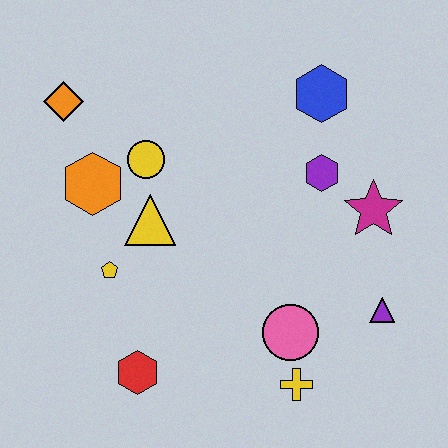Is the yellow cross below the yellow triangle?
Yes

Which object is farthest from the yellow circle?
The purple triangle is farthest from the yellow circle.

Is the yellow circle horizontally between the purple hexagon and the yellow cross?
No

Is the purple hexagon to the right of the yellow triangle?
Yes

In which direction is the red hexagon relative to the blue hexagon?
The red hexagon is below the blue hexagon.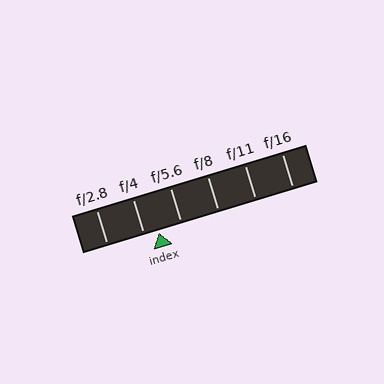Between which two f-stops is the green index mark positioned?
The index mark is between f/4 and f/5.6.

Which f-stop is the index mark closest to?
The index mark is closest to f/4.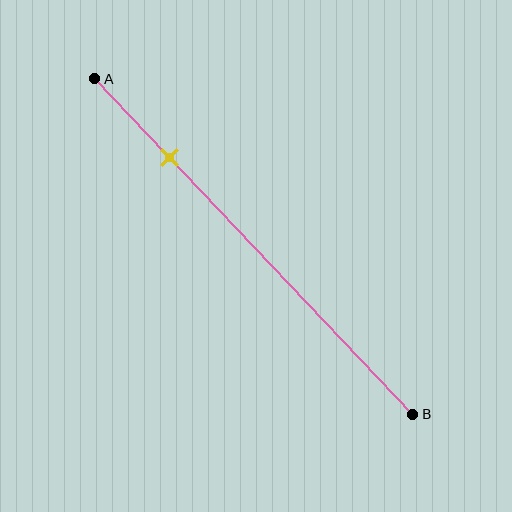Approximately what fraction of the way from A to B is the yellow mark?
The yellow mark is approximately 25% of the way from A to B.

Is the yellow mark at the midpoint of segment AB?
No, the mark is at about 25% from A, not at the 50% midpoint.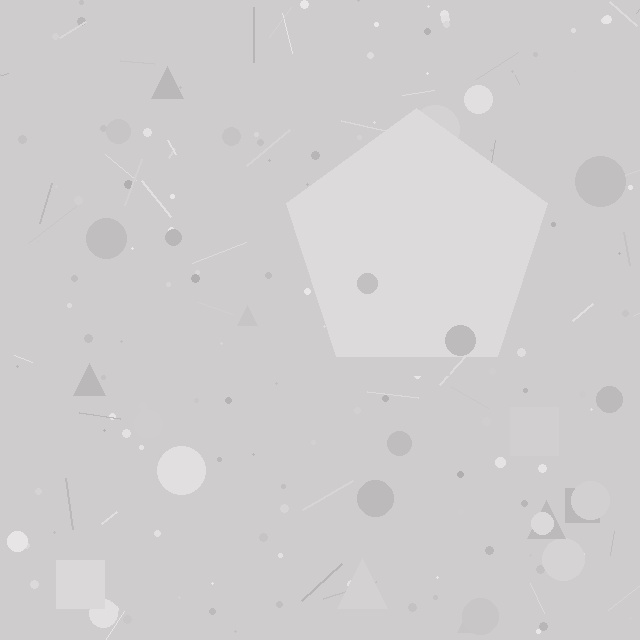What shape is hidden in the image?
A pentagon is hidden in the image.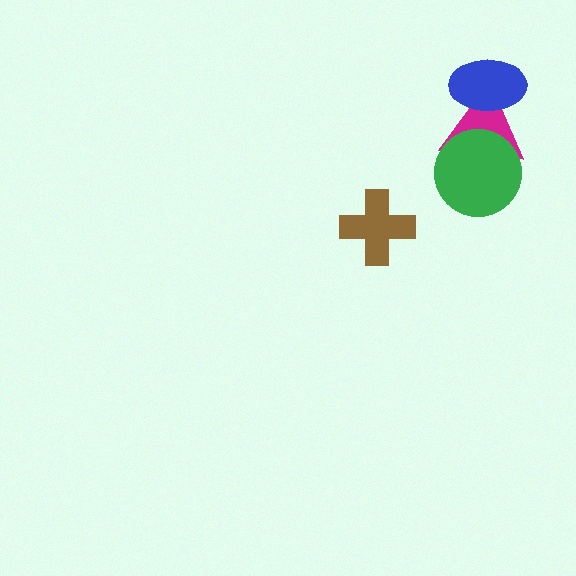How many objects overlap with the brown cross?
0 objects overlap with the brown cross.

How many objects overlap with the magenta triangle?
2 objects overlap with the magenta triangle.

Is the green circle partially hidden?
No, no other shape covers it.